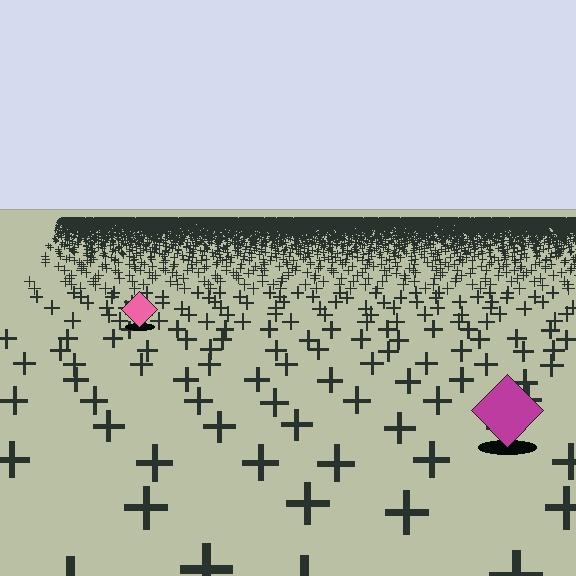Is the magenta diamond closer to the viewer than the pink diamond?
Yes. The magenta diamond is closer — you can tell from the texture gradient: the ground texture is coarser near it.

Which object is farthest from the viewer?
The pink diamond is farthest from the viewer. It appears smaller and the ground texture around it is denser.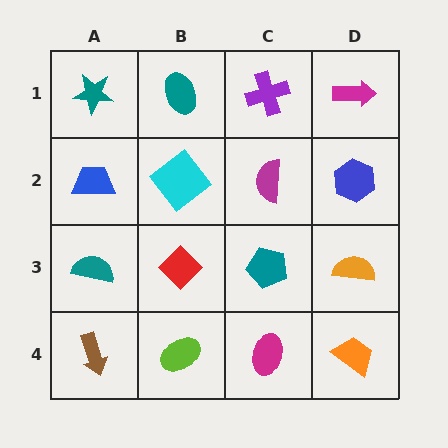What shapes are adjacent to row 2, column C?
A purple cross (row 1, column C), a teal pentagon (row 3, column C), a cyan diamond (row 2, column B), a blue hexagon (row 2, column D).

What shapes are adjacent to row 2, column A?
A teal star (row 1, column A), a teal semicircle (row 3, column A), a cyan diamond (row 2, column B).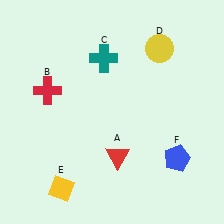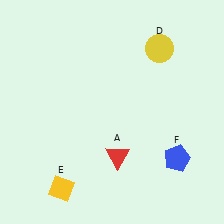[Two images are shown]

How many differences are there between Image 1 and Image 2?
There are 2 differences between the two images.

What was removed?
The teal cross (C), the red cross (B) were removed in Image 2.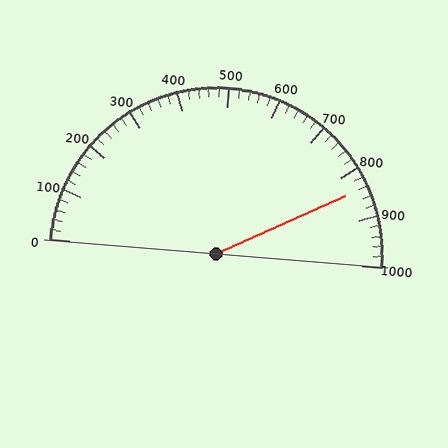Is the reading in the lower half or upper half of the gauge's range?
The reading is in the upper half of the range (0 to 1000).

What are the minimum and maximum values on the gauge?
The gauge ranges from 0 to 1000.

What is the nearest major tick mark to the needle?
The nearest major tick mark is 800.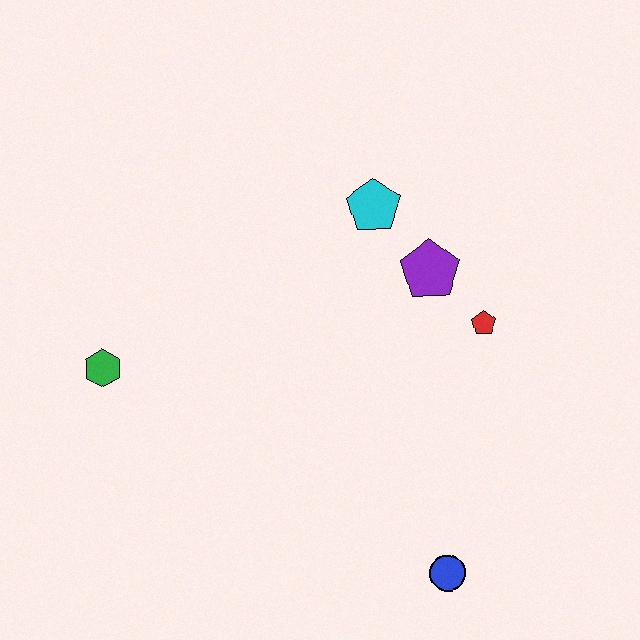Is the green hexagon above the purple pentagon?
No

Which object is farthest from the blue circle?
The green hexagon is farthest from the blue circle.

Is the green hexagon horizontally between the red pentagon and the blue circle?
No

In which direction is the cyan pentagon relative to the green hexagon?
The cyan pentagon is to the right of the green hexagon.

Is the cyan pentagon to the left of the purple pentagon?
Yes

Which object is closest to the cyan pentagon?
The purple pentagon is closest to the cyan pentagon.